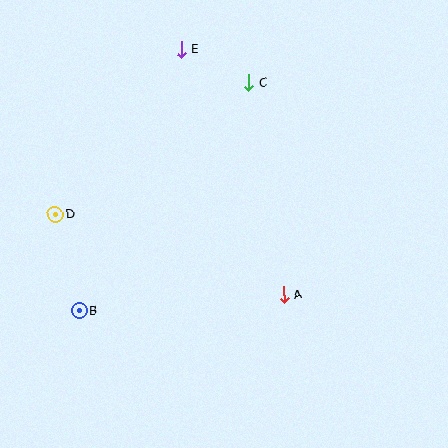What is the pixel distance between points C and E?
The distance between C and E is 75 pixels.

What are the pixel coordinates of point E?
Point E is at (181, 50).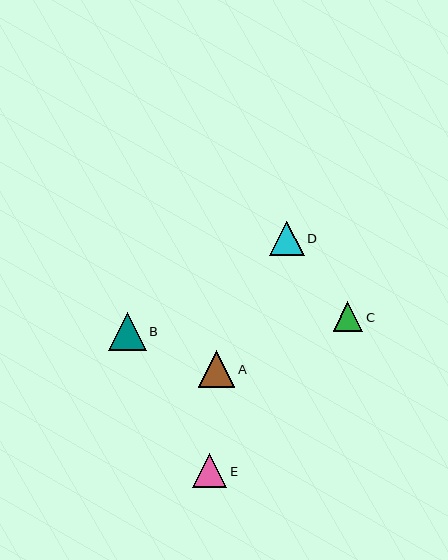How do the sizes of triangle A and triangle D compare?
Triangle A and triangle D are approximately the same size.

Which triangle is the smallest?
Triangle C is the smallest with a size of approximately 30 pixels.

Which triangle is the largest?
Triangle B is the largest with a size of approximately 38 pixels.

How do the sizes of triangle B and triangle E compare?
Triangle B and triangle E are approximately the same size.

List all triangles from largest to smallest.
From largest to smallest: B, A, E, D, C.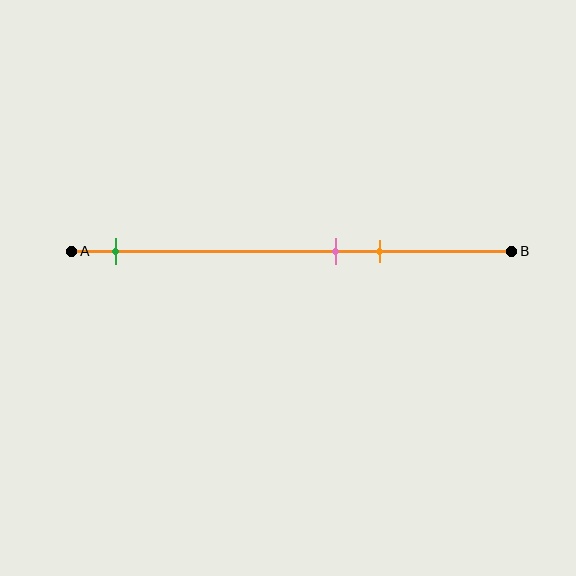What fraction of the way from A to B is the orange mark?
The orange mark is approximately 70% (0.7) of the way from A to B.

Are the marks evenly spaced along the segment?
No, the marks are not evenly spaced.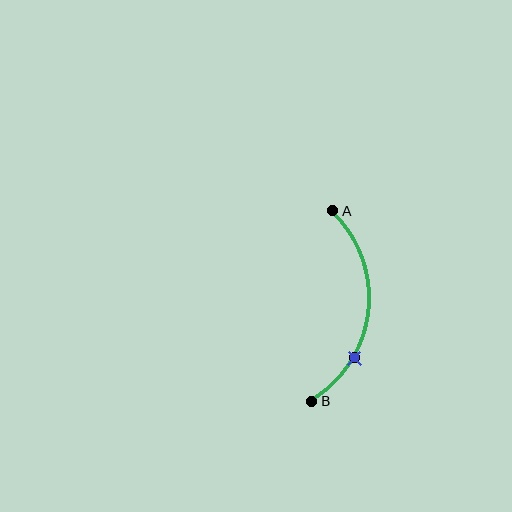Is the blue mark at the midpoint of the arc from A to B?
No. The blue mark lies on the arc but is closer to endpoint B. The arc midpoint would be at the point on the curve equidistant along the arc from both A and B.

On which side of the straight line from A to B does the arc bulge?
The arc bulges to the right of the straight line connecting A and B.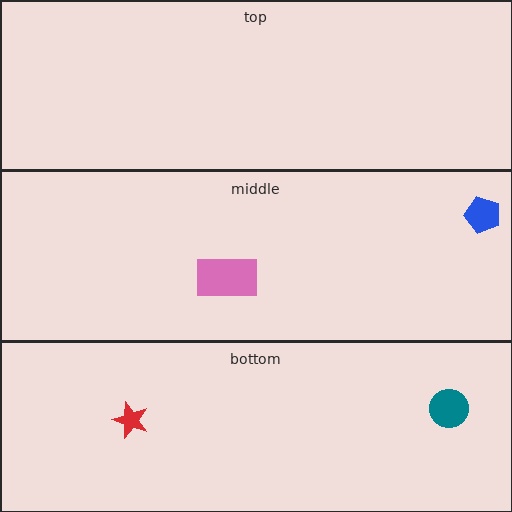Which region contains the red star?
The bottom region.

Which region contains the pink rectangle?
The middle region.